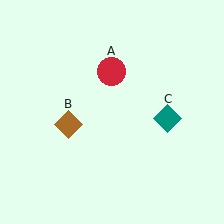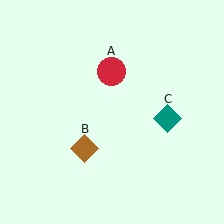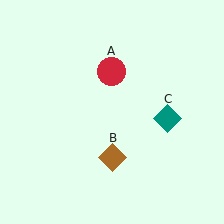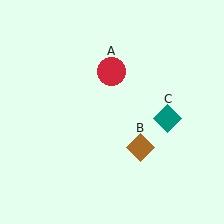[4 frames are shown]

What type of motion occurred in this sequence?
The brown diamond (object B) rotated counterclockwise around the center of the scene.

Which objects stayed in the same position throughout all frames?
Red circle (object A) and teal diamond (object C) remained stationary.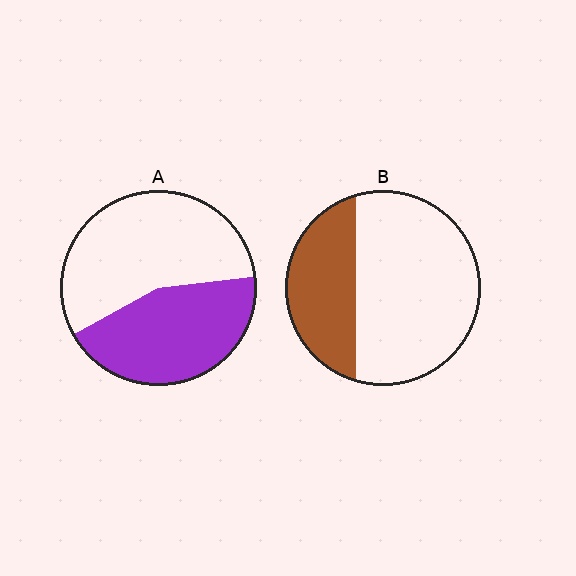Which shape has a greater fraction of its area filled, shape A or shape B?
Shape A.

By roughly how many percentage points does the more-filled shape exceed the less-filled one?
By roughly 10 percentage points (A over B).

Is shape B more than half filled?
No.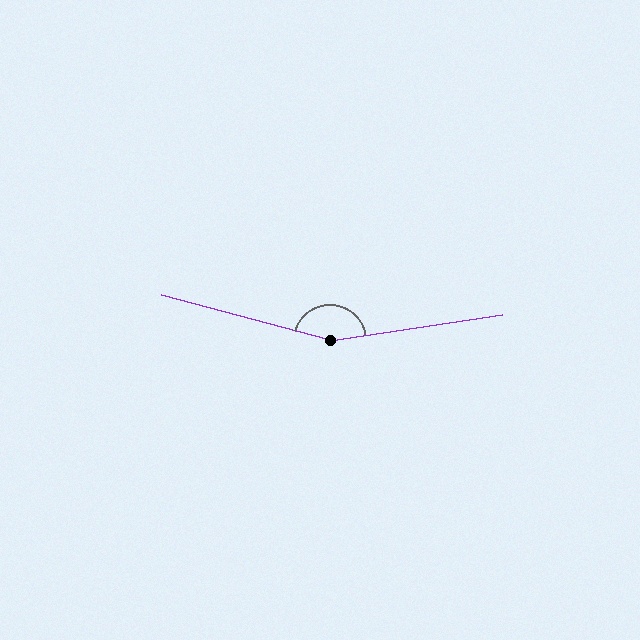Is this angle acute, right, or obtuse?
It is obtuse.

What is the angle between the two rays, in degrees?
Approximately 156 degrees.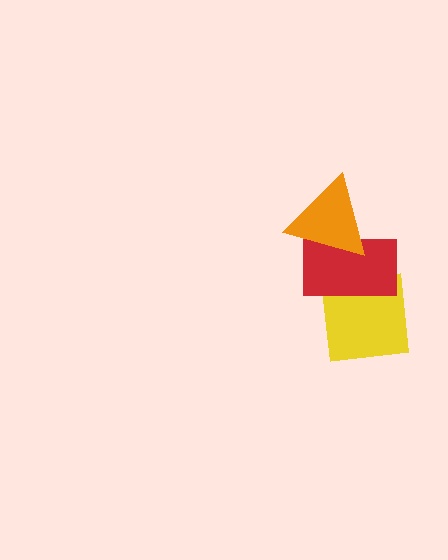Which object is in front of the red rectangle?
The orange triangle is in front of the red rectangle.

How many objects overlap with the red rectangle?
2 objects overlap with the red rectangle.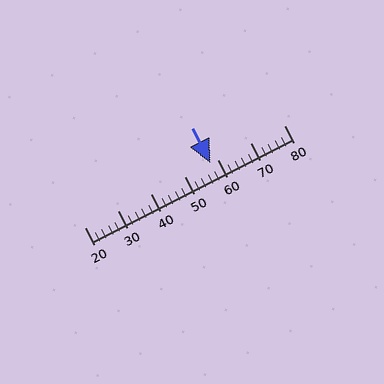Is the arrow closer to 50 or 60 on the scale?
The arrow is closer to 60.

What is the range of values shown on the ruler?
The ruler shows values from 20 to 80.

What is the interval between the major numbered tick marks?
The major tick marks are spaced 10 units apart.